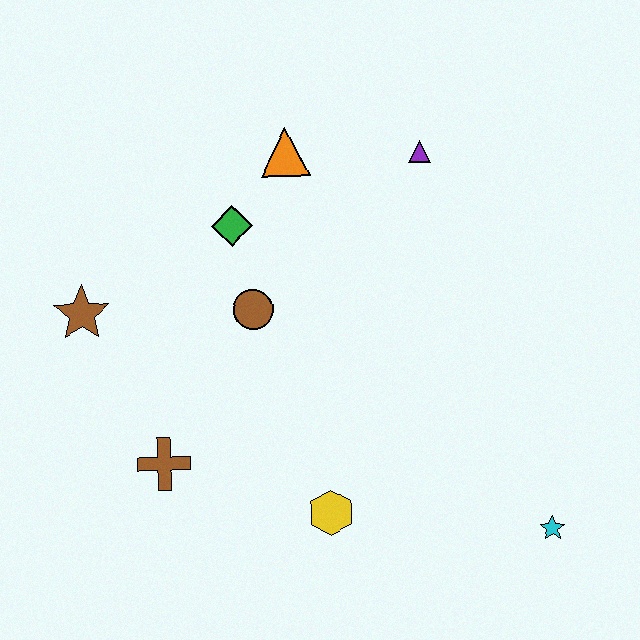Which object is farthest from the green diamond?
The cyan star is farthest from the green diamond.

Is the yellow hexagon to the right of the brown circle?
Yes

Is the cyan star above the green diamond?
No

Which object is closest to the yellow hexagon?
The brown cross is closest to the yellow hexagon.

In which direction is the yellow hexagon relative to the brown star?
The yellow hexagon is to the right of the brown star.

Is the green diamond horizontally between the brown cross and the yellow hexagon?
Yes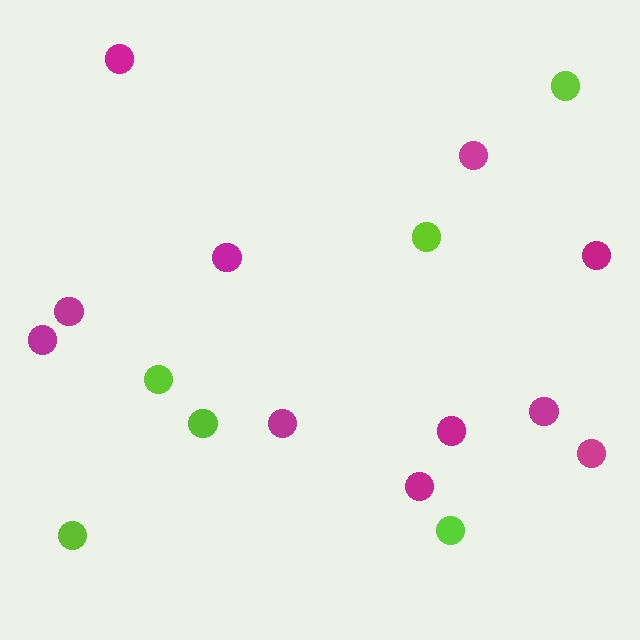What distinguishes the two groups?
There are 2 groups: one group of lime circles (6) and one group of magenta circles (11).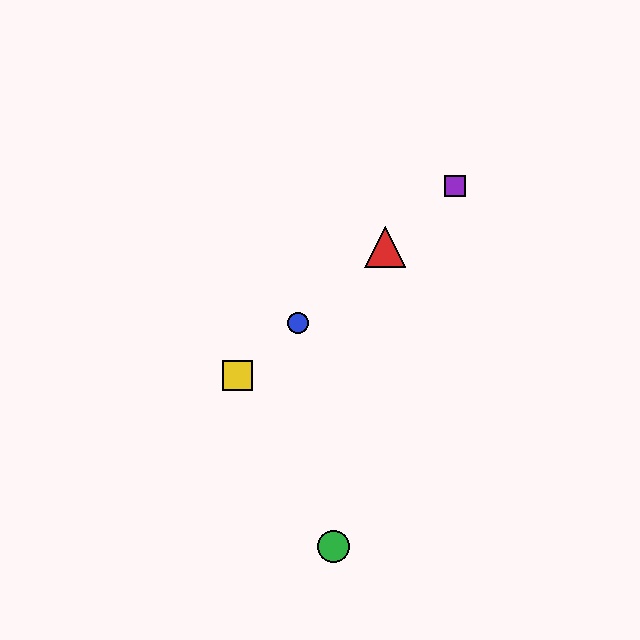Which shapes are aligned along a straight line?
The red triangle, the blue circle, the yellow square, the purple square are aligned along a straight line.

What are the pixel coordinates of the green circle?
The green circle is at (334, 546).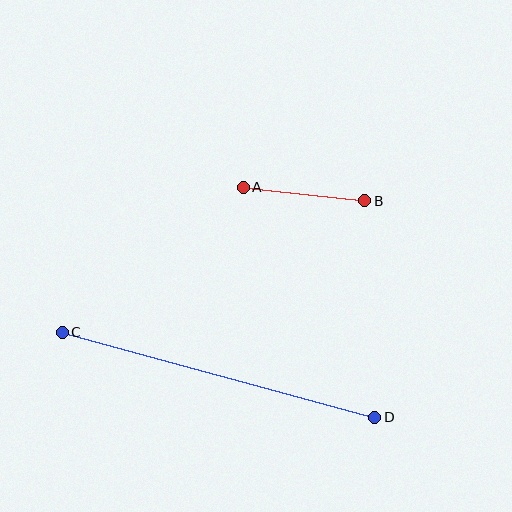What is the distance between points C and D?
The distance is approximately 324 pixels.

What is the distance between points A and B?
The distance is approximately 122 pixels.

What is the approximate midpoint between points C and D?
The midpoint is at approximately (219, 375) pixels.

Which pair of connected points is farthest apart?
Points C and D are farthest apart.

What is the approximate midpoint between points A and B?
The midpoint is at approximately (304, 194) pixels.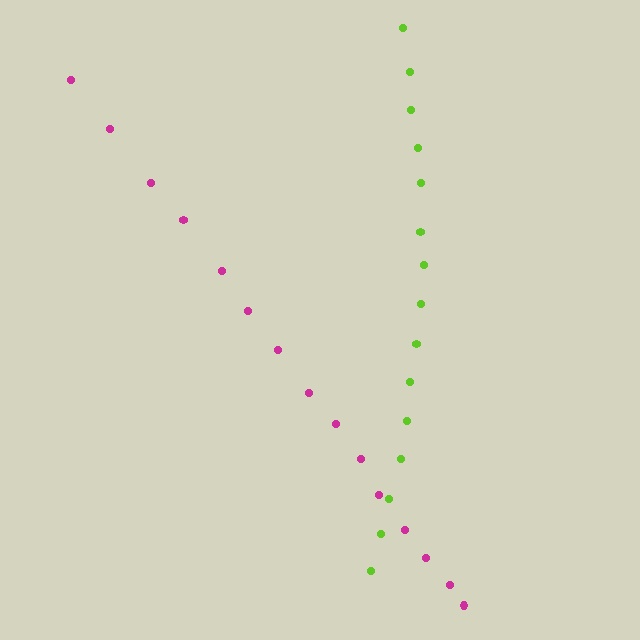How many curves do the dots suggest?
There are 2 distinct paths.